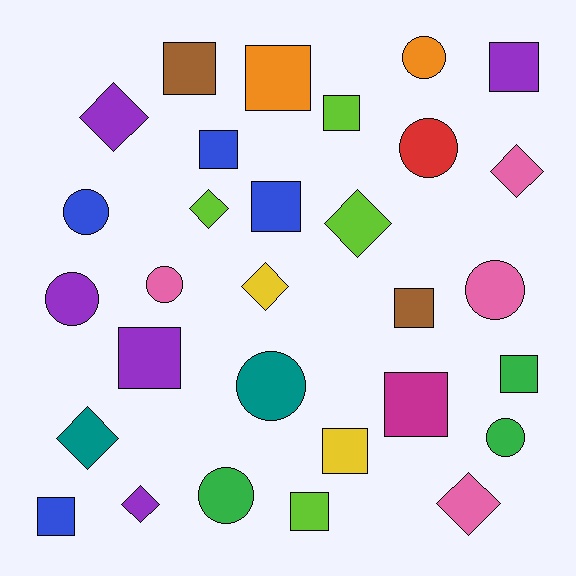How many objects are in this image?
There are 30 objects.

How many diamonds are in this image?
There are 8 diamonds.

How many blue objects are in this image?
There are 4 blue objects.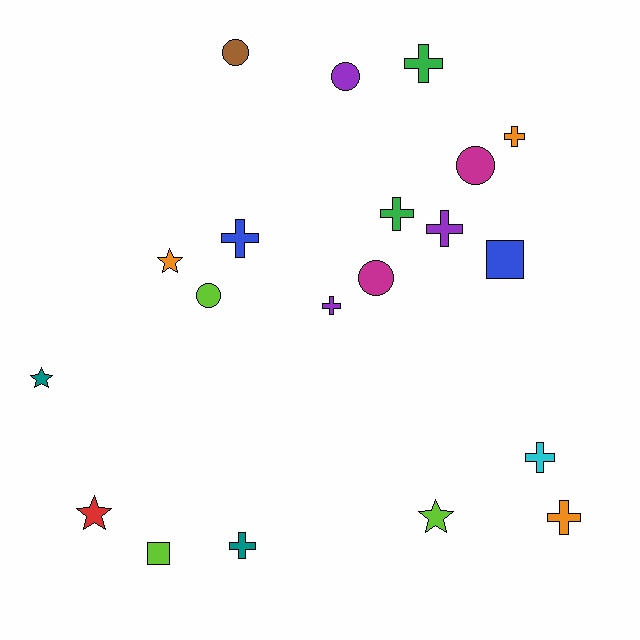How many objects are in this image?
There are 20 objects.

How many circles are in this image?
There are 5 circles.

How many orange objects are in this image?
There are 3 orange objects.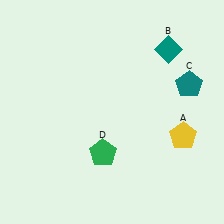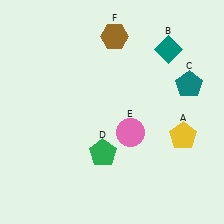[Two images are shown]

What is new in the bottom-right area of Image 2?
A pink circle (E) was added in the bottom-right area of Image 2.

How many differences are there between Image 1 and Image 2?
There are 2 differences between the two images.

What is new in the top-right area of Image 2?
A brown hexagon (F) was added in the top-right area of Image 2.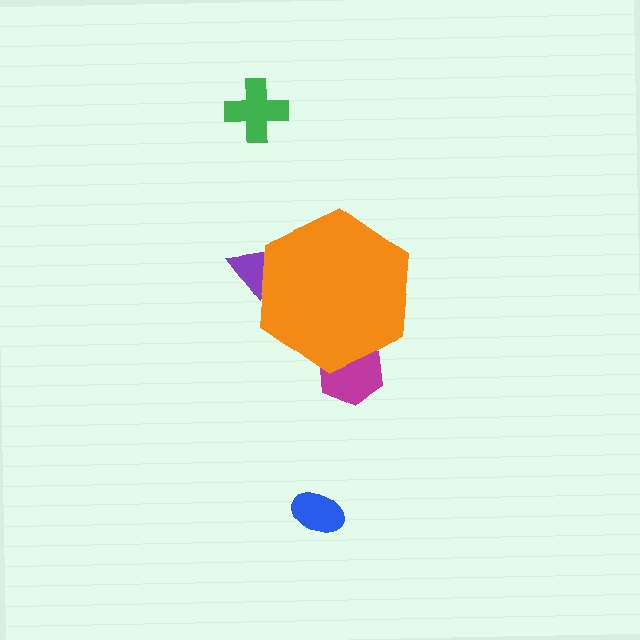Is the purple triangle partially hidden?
Yes, the purple triangle is partially hidden behind the orange hexagon.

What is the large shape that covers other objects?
An orange hexagon.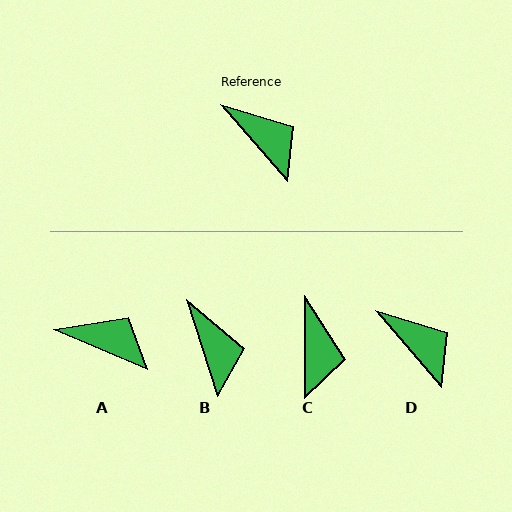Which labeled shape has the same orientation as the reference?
D.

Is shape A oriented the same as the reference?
No, it is off by about 27 degrees.